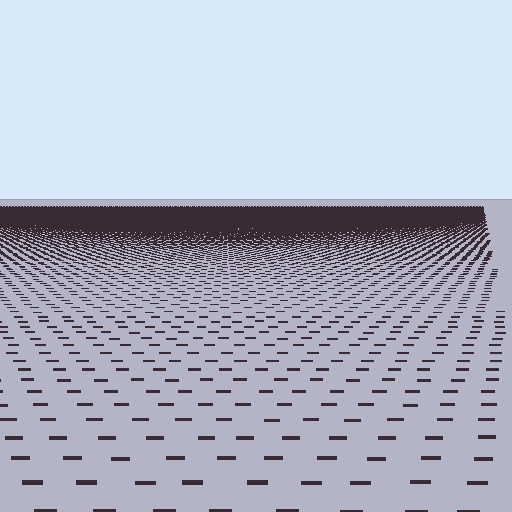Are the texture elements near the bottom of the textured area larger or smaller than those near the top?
Larger. Near the bottom, elements are closer to the viewer and appear at a bigger on-screen size.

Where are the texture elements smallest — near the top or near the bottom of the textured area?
Near the top.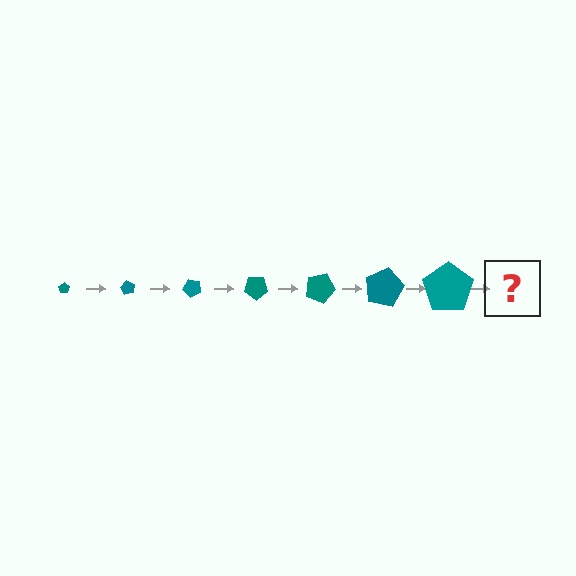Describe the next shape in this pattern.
It should be a pentagon, larger than the previous one and rotated 420 degrees from the start.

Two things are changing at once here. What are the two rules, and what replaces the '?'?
The two rules are that the pentagon grows larger each step and it rotates 60 degrees each step. The '?' should be a pentagon, larger than the previous one and rotated 420 degrees from the start.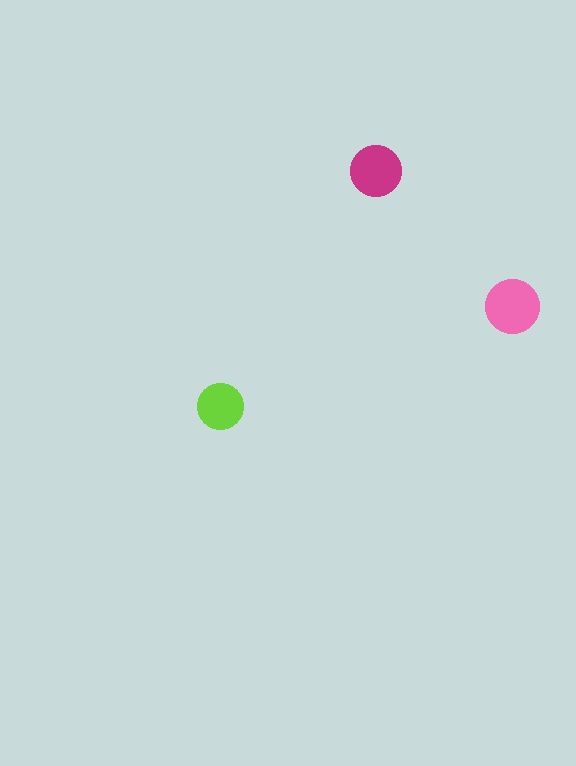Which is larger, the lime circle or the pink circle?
The pink one.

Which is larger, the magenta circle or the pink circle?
The pink one.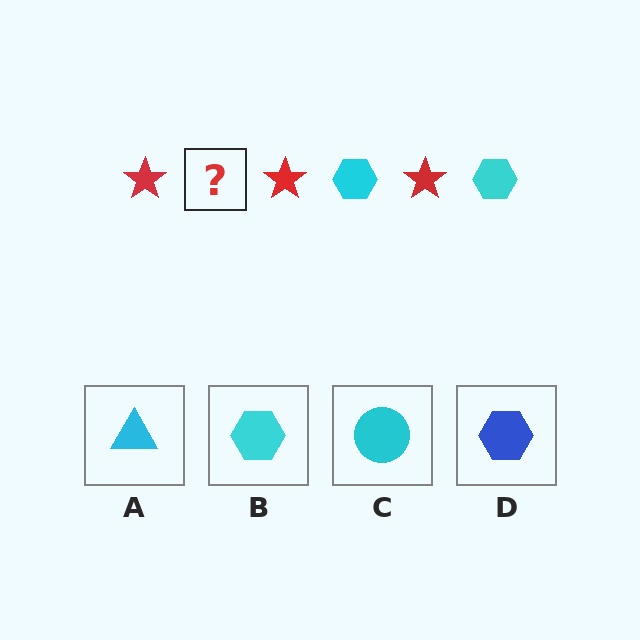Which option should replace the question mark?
Option B.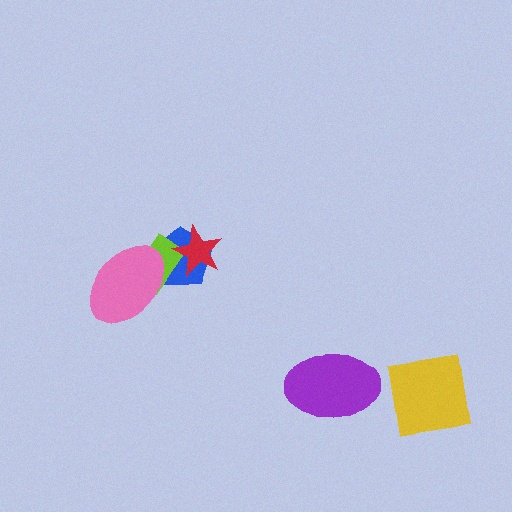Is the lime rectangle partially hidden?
Yes, it is partially covered by another shape.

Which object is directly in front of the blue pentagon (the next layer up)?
The lime rectangle is directly in front of the blue pentagon.